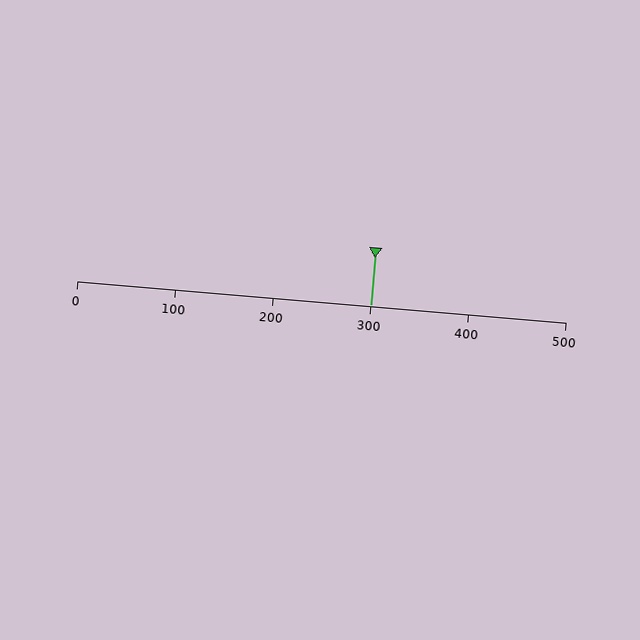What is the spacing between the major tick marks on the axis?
The major ticks are spaced 100 apart.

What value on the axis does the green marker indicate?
The marker indicates approximately 300.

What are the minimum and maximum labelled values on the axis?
The axis runs from 0 to 500.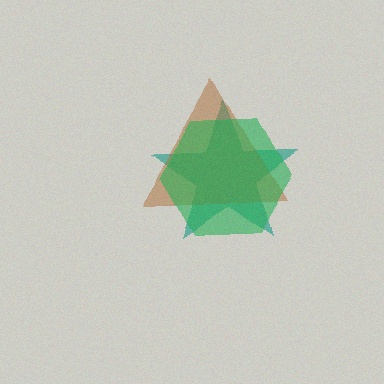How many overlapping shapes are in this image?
There are 3 overlapping shapes in the image.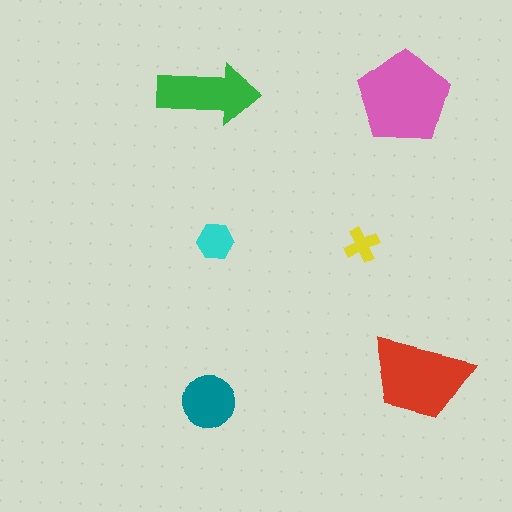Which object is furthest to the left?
The green arrow is leftmost.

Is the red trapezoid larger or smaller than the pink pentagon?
Smaller.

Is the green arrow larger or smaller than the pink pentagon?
Smaller.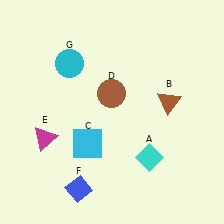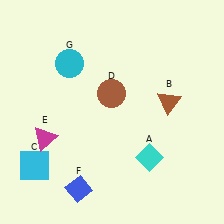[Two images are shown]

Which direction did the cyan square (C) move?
The cyan square (C) moved left.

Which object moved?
The cyan square (C) moved left.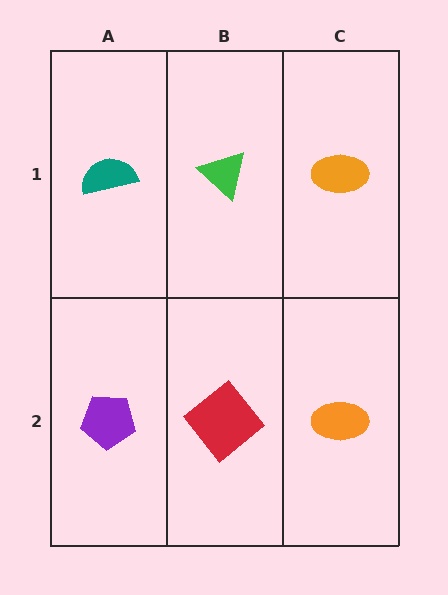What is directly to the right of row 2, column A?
A red diamond.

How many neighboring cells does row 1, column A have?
2.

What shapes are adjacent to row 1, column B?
A red diamond (row 2, column B), a teal semicircle (row 1, column A), an orange ellipse (row 1, column C).